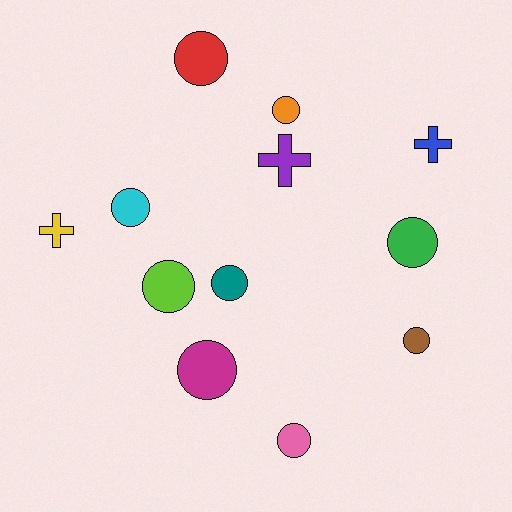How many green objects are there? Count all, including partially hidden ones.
There is 1 green object.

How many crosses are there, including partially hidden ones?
There are 3 crosses.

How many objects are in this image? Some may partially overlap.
There are 12 objects.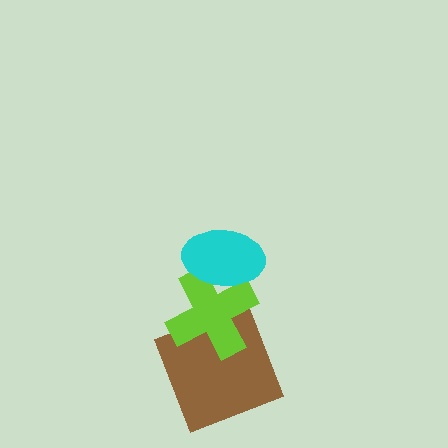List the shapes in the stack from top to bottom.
From top to bottom: the cyan ellipse, the lime cross, the brown square.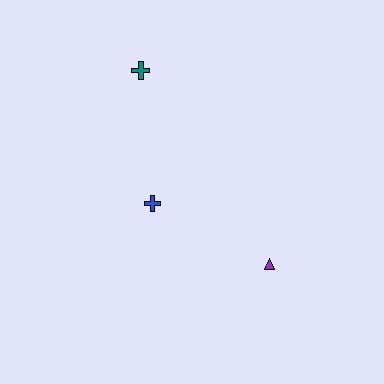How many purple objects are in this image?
There is 1 purple object.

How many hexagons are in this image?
There are no hexagons.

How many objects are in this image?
There are 3 objects.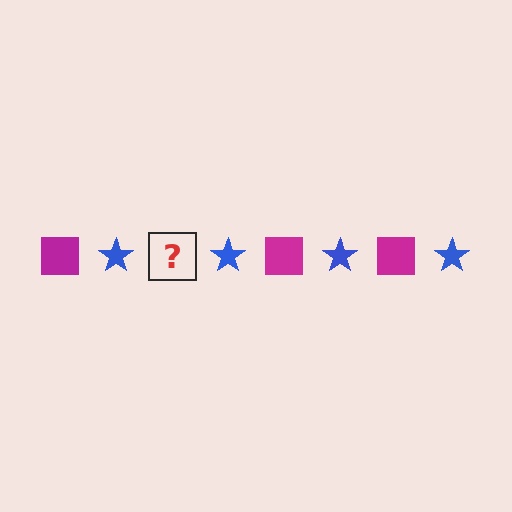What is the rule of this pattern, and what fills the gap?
The rule is that the pattern alternates between magenta square and blue star. The gap should be filled with a magenta square.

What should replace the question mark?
The question mark should be replaced with a magenta square.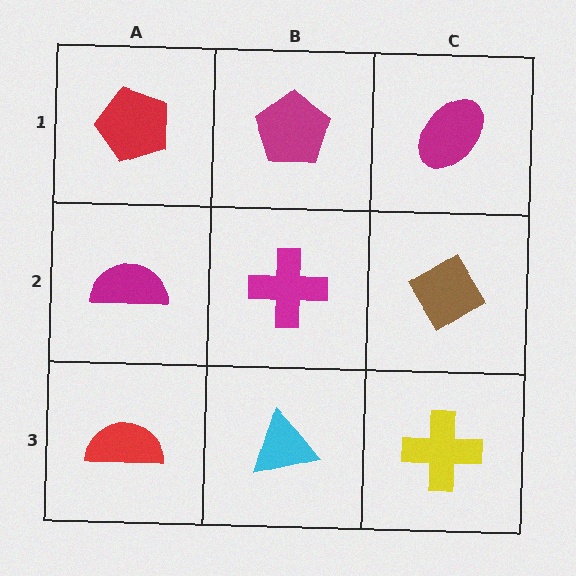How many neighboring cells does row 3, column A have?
2.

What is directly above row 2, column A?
A red pentagon.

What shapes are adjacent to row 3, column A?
A magenta semicircle (row 2, column A), a cyan triangle (row 3, column B).